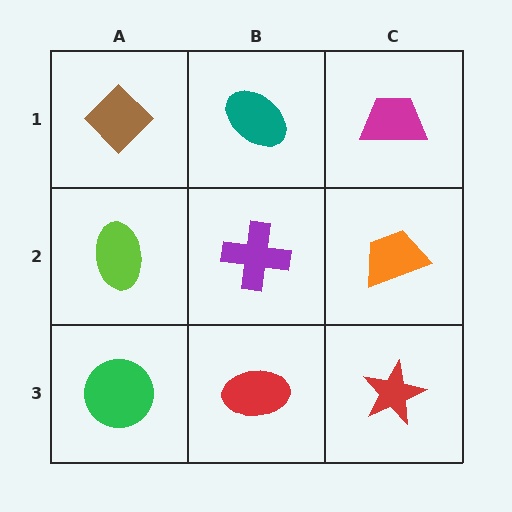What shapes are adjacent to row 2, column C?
A magenta trapezoid (row 1, column C), a red star (row 3, column C), a purple cross (row 2, column B).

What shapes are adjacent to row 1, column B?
A purple cross (row 2, column B), a brown diamond (row 1, column A), a magenta trapezoid (row 1, column C).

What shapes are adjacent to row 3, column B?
A purple cross (row 2, column B), a green circle (row 3, column A), a red star (row 3, column C).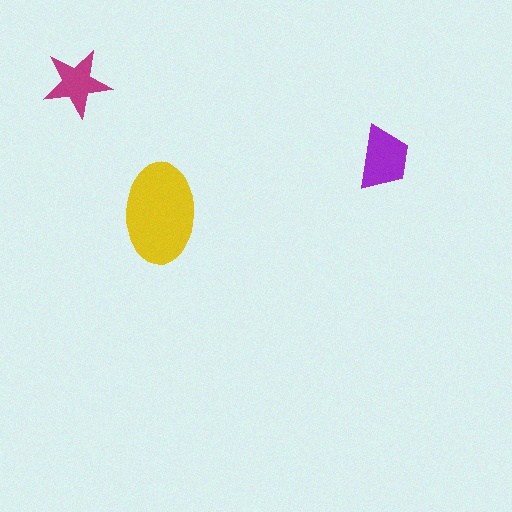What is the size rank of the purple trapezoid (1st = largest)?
2nd.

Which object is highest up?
The magenta star is topmost.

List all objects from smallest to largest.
The magenta star, the purple trapezoid, the yellow ellipse.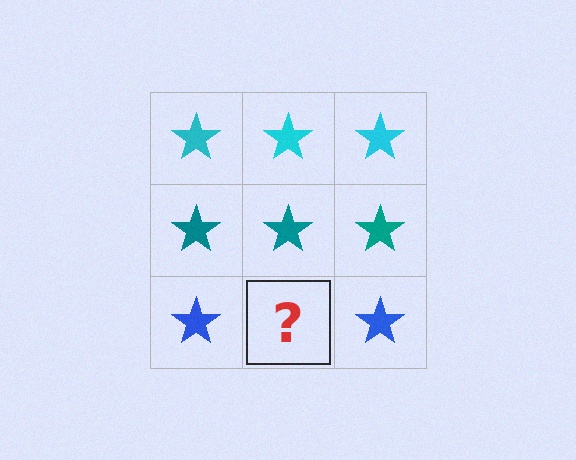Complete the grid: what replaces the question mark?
The question mark should be replaced with a blue star.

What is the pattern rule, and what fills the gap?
The rule is that each row has a consistent color. The gap should be filled with a blue star.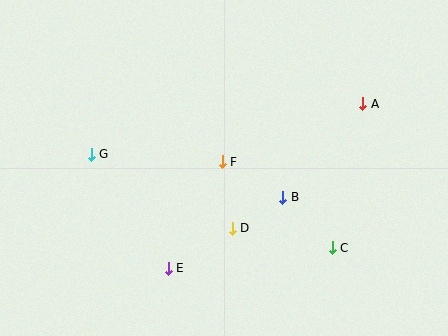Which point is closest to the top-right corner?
Point A is closest to the top-right corner.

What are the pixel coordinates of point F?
Point F is at (222, 162).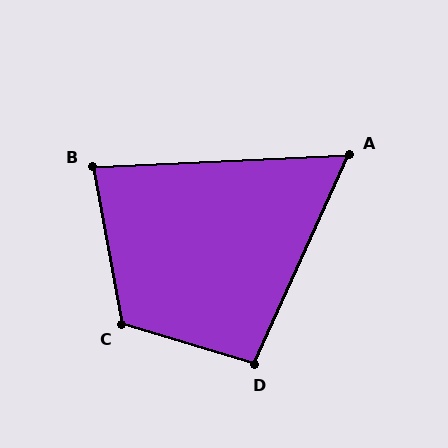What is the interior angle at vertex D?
Approximately 98 degrees (obtuse).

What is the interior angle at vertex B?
Approximately 82 degrees (acute).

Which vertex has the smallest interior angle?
A, at approximately 63 degrees.